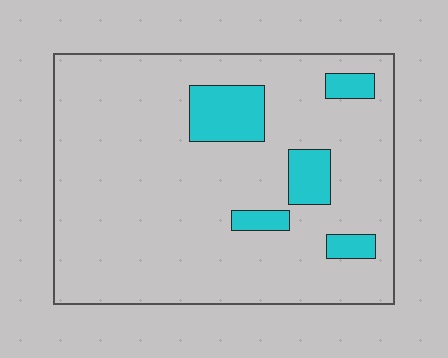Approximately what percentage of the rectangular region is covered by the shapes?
Approximately 10%.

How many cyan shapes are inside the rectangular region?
5.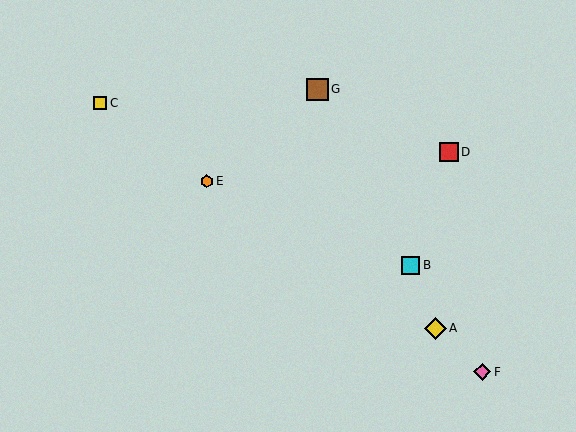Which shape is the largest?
The yellow diamond (labeled A) is the largest.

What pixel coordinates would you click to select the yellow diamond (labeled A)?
Click at (435, 328) to select the yellow diamond A.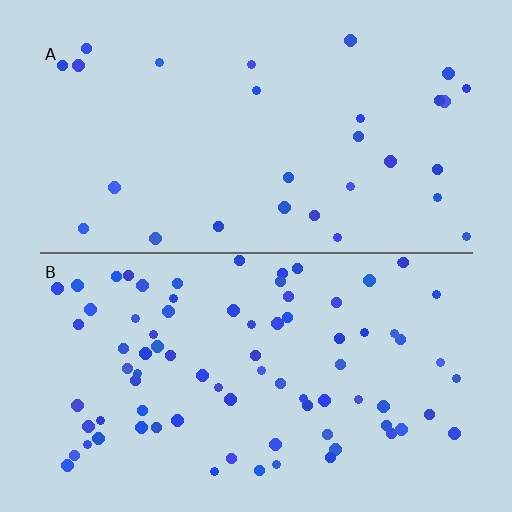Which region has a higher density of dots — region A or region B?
B (the bottom).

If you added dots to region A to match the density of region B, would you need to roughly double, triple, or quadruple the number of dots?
Approximately triple.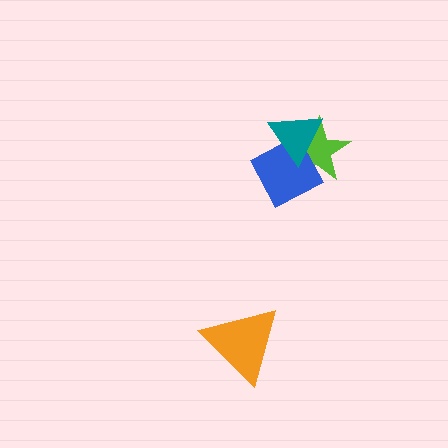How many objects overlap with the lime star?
2 objects overlap with the lime star.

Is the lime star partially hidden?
Yes, it is partially covered by another shape.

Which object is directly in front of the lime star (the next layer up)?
The blue diamond is directly in front of the lime star.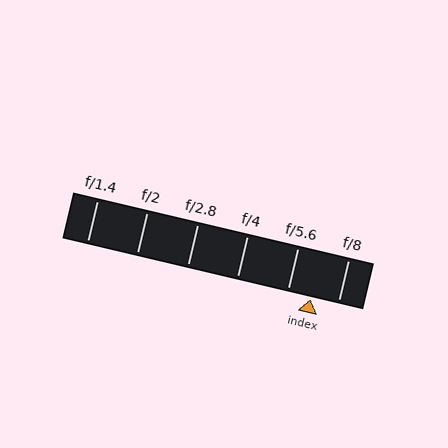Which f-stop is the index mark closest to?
The index mark is closest to f/5.6.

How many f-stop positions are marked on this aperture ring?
There are 6 f-stop positions marked.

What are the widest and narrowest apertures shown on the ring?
The widest aperture shown is f/1.4 and the narrowest is f/8.